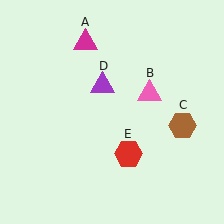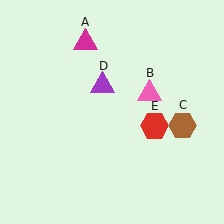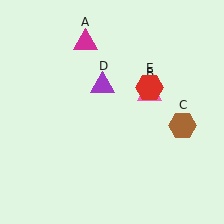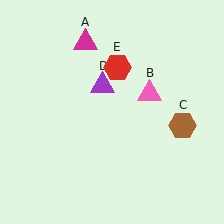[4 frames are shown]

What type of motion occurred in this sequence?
The red hexagon (object E) rotated counterclockwise around the center of the scene.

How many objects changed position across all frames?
1 object changed position: red hexagon (object E).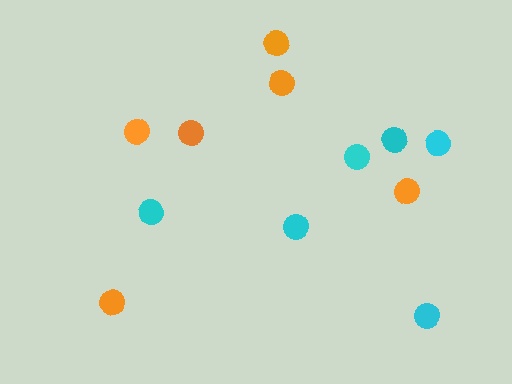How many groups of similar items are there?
There are 2 groups: one group of cyan circles (6) and one group of orange circles (6).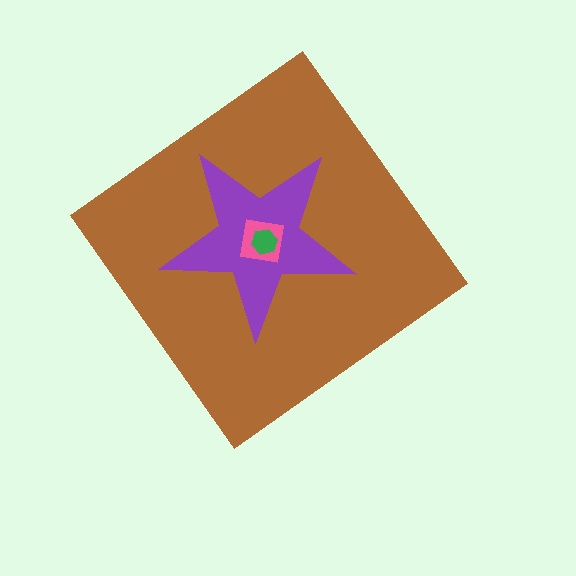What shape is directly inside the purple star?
The pink square.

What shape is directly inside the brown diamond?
The purple star.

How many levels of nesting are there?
4.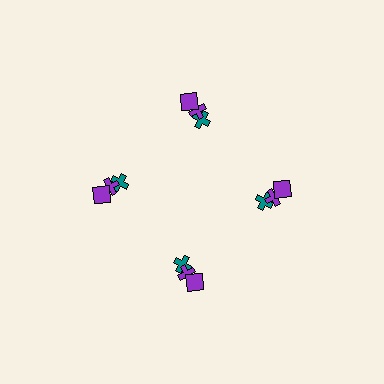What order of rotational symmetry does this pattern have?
This pattern has 4-fold rotational symmetry.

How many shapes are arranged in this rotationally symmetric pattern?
There are 12 shapes, arranged in 4 groups of 3.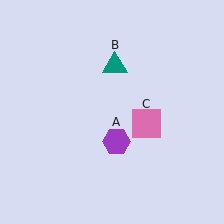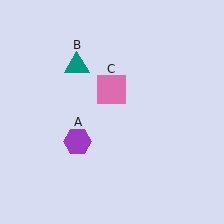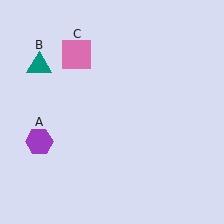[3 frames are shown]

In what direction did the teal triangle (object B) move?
The teal triangle (object B) moved left.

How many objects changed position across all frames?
3 objects changed position: purple hexagon (object A), teal triangle (object B), pink square (object C).